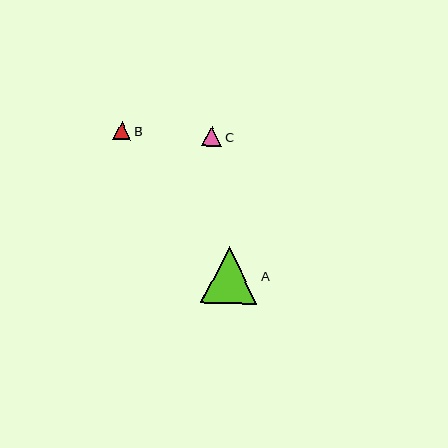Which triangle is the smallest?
Triangle B is the smallest with a size of approximately 18 pixels.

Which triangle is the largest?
Triangle A is the largest with a size of approximately 56 pixels.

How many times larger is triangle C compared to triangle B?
Triangle C is approximately 1.1 times the size of triangle B.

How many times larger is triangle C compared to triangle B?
Triangle C is approximately 1.1 times the size of triangle B.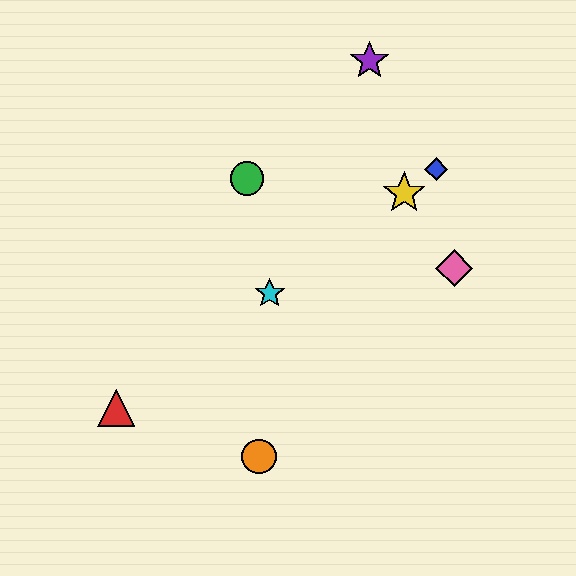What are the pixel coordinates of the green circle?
The green circle is at (247, 178).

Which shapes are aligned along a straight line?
The red triangle, the blue diamond, the yellow star, the cyan star are aligned along a straight line.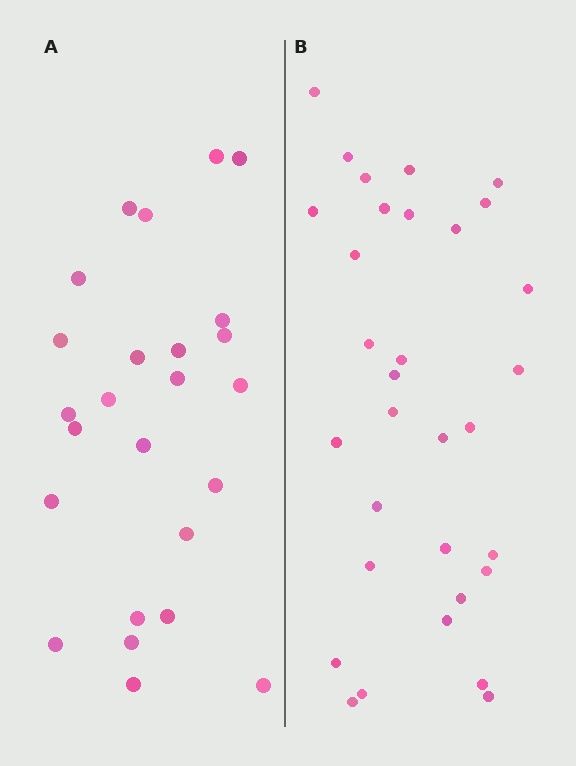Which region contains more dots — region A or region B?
Region B (the right region) has more dots.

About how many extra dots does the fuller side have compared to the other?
Region B has roughly 8 or so more dots than region A.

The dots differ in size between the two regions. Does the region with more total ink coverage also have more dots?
No. Region A has more total ink coverage because its dots are larger, but region B actually contains more individual dots. Total area can be misleading — the number of items is what matters here.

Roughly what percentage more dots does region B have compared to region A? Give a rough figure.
About 30% more.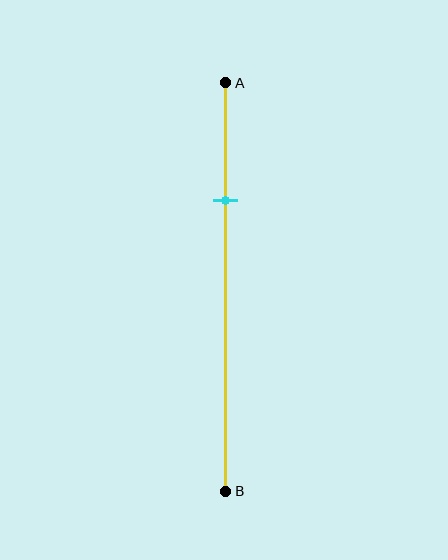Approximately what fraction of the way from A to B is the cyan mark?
The cyan mark is approximately 30% of the way from A to B.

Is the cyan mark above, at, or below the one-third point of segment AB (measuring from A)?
The cyan mark is above the one-third point of segment AB.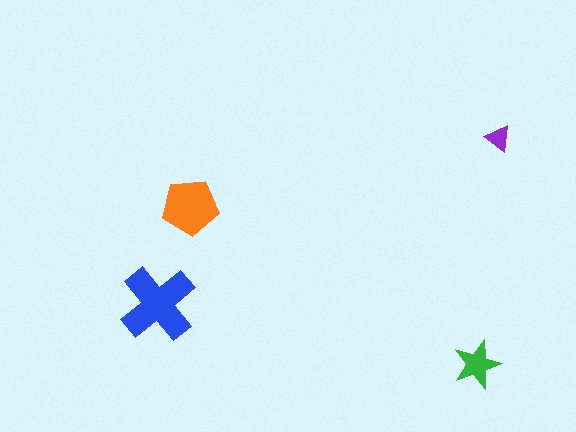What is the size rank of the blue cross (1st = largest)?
1st.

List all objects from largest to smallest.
The blue cross, the orange pentagon, the green star, the purple triangle.